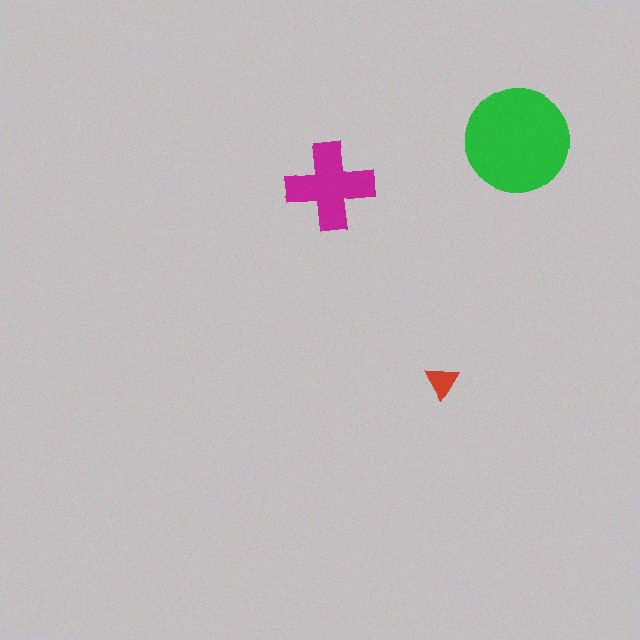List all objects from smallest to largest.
The red triangle, the magenta cross, the green circle.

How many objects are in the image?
There are 3 objects in the image.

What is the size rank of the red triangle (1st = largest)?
3rd.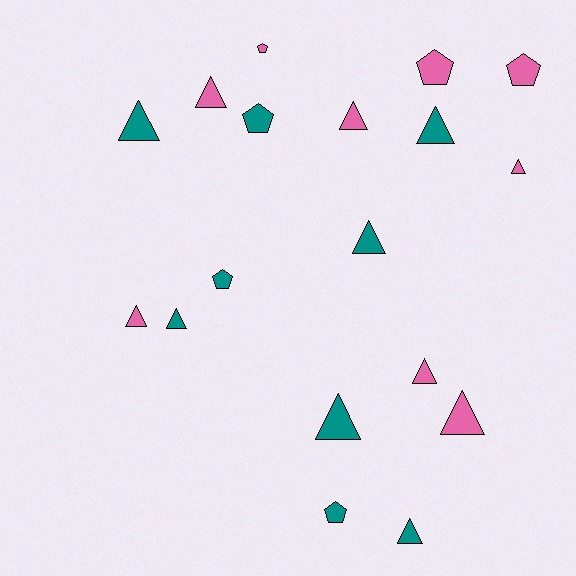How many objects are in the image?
There are 18 objects.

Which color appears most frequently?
Teal, with 9 objects.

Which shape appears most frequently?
Triangle, with 12 objects.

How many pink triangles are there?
There are 6 pink triangles.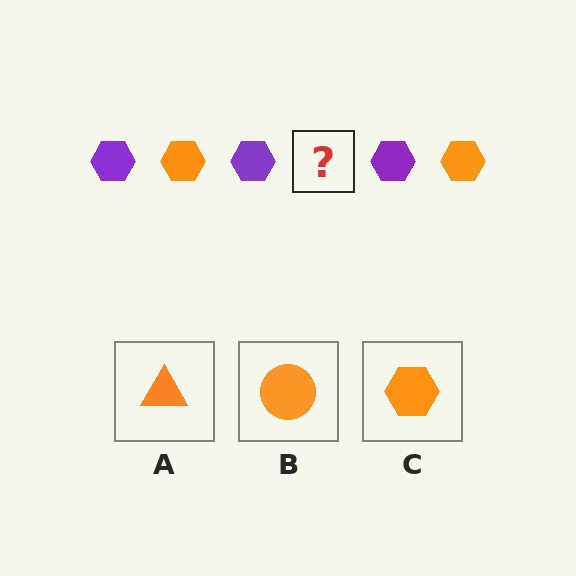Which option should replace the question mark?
Option C.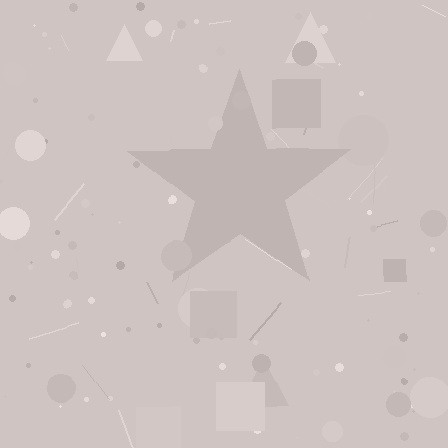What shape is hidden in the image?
A star is hidden in the image.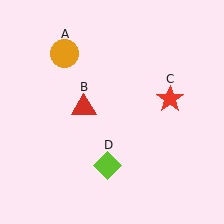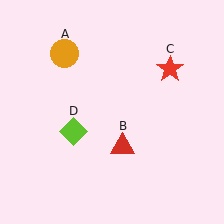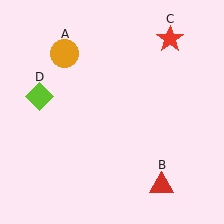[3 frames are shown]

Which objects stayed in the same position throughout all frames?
Orange circle (object A) remained stationary.